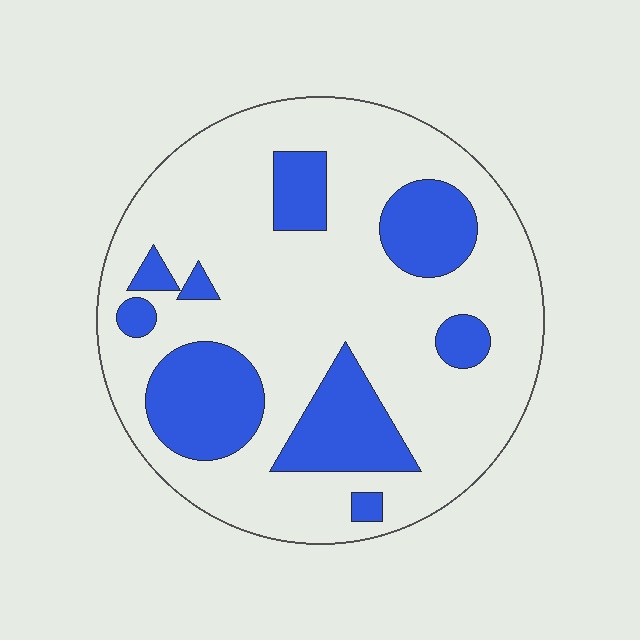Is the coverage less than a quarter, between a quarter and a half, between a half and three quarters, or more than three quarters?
Between a quarter and a half.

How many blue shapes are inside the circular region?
9.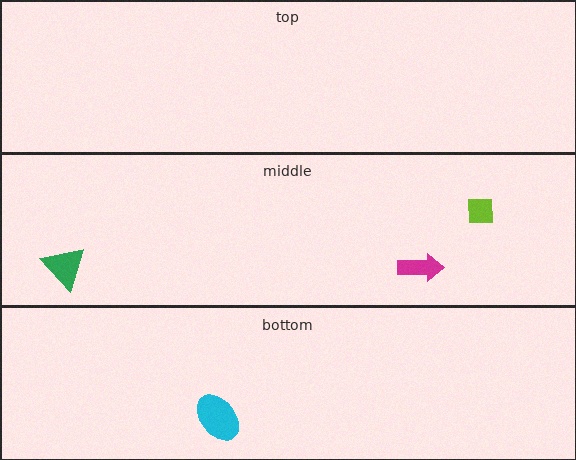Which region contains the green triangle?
The middle region.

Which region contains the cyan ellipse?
The bottom region.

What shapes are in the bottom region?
The cyan ellipse.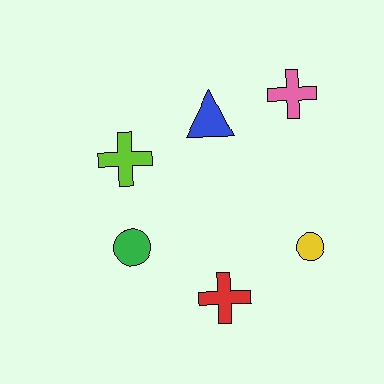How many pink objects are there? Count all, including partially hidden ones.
There is 1 pink object.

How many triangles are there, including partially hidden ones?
There is 1 triangle.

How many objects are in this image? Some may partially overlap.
There are 6 objects.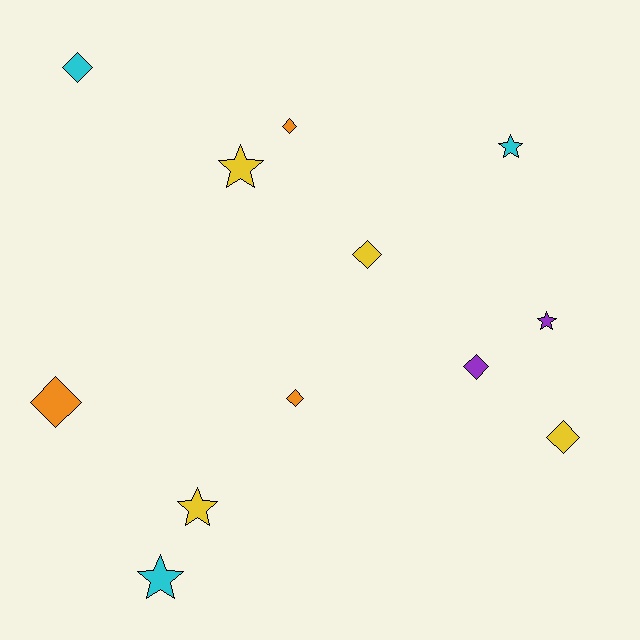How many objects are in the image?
There are 12 objects.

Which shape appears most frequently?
Diamond, with 7 objects.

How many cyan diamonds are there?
There is 1 cyan diamond.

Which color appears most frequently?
Yellow, with 4 objects.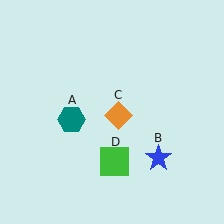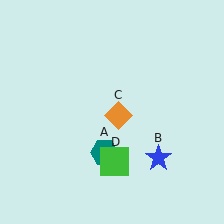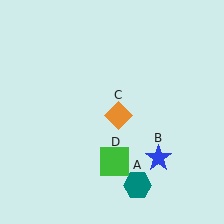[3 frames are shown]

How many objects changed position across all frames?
1 object changed position: teal hexagon (object A).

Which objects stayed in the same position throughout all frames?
Blue star (object B) and orange diamond (object C) and green square (object D) remained stationary.